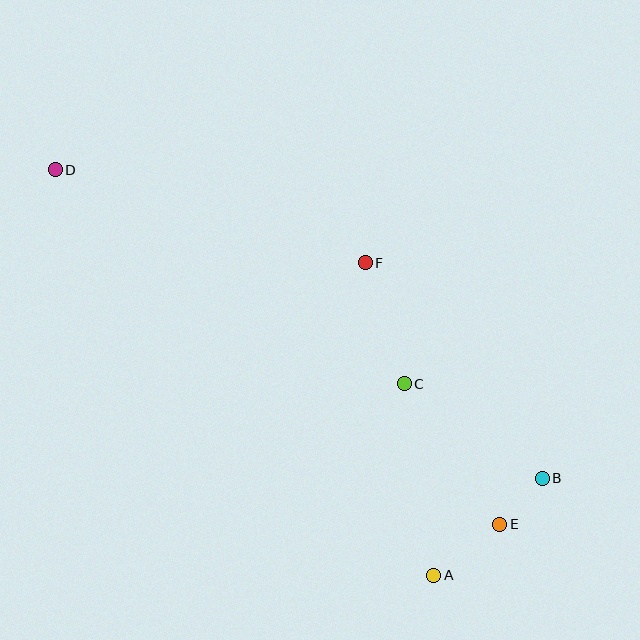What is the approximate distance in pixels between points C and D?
The distance between C and D is approximately 409 pixels.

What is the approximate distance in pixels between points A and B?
The distance between A and B is approximately 145 pixels.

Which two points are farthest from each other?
Points B and D are farthest from each other.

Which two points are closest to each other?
Points B and E are closest to each other.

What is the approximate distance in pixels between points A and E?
The distance between A and E is approximately 83 pixels.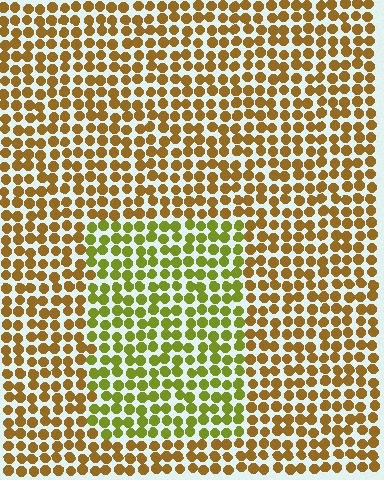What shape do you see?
I see a rectangle.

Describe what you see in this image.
The image is filled with small brown elements in a uniform arrangement. A rectangle-shaped region is visible where the elements are tinted to a slightly different hue, forming a subtle color boundary.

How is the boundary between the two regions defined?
The boundary is defined purely by a slight shift in hue (about 38 degrees). Spacing, size, and orientation are identical on both sides.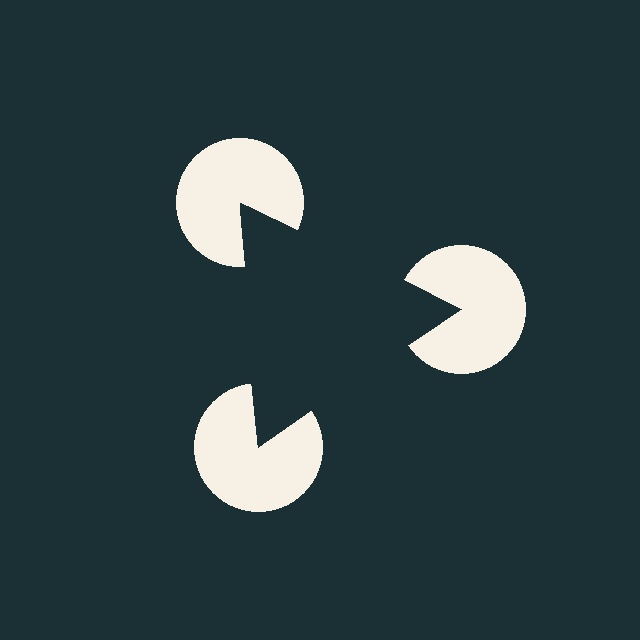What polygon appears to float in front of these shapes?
An illusory triangle — its edges are inferred from the aligned wedge cuts in the pac-man discs, not physically drawn.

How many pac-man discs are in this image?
There are 3 — one at each vertex of the illusory triangle.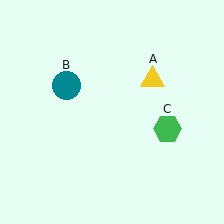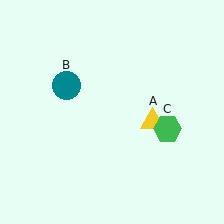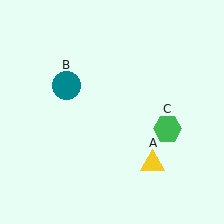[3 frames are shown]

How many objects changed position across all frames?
1 object changed position: yellow triangle (object A).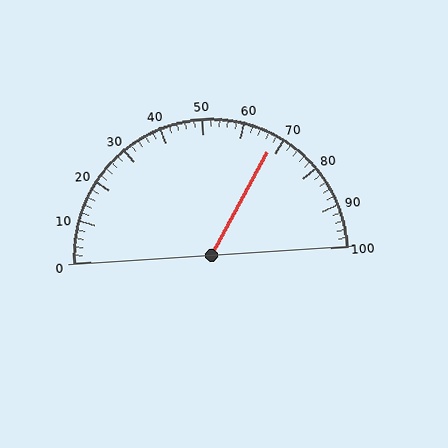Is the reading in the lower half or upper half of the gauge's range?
The reading is in the upper half of the range (0 to 100).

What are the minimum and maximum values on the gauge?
The gauge ranges from 0 to 100.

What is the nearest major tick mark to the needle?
The nearest major tick mark is 70.